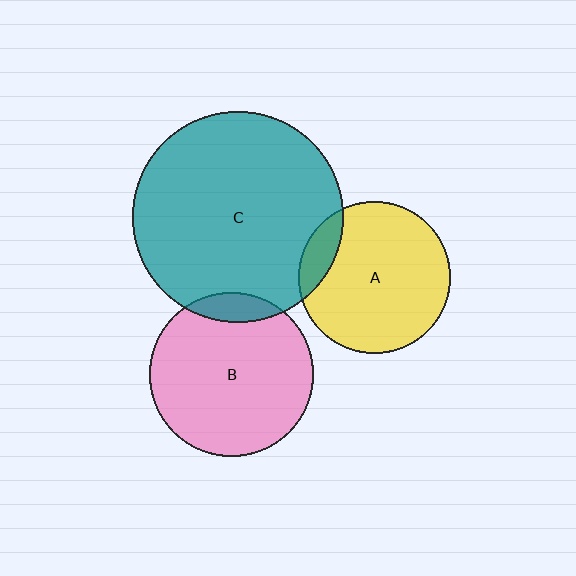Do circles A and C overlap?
Yes.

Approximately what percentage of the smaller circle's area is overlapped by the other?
Approximately 10%.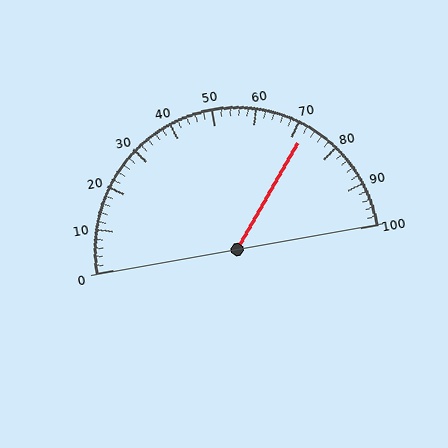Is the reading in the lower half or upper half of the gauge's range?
The reading is in the upper half of the range (0 to 100).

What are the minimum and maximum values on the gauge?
The gauge ranges from 0 to 100.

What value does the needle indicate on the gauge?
The needle indicates approximately 72.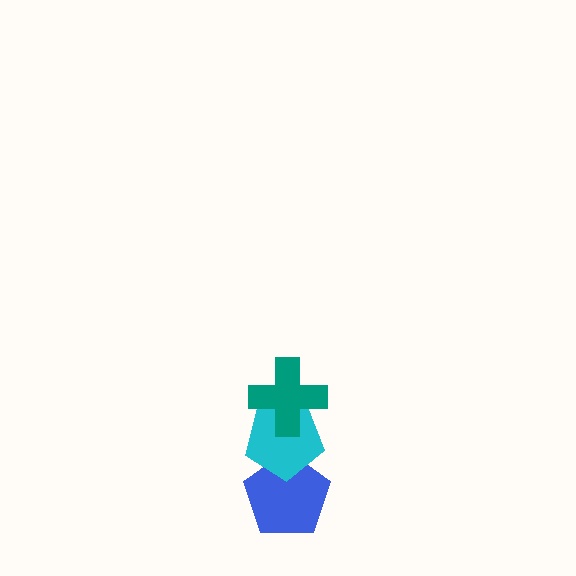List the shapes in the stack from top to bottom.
From top to bottom: the teal cross, the cyan pentagon, the blue pentagon.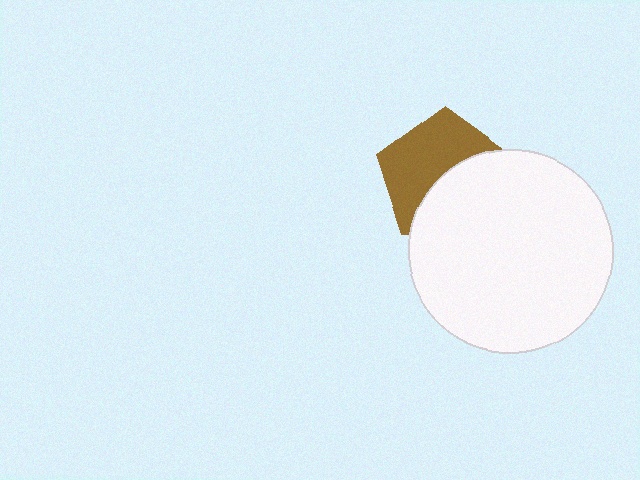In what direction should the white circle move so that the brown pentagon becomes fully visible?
The white circle should move down. That is the shortest direction to clear the overlap and leave the brown pentagon fully visible.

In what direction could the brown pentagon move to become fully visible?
The brown pentagon could move up. That would shift it out from behind the white circle entirely.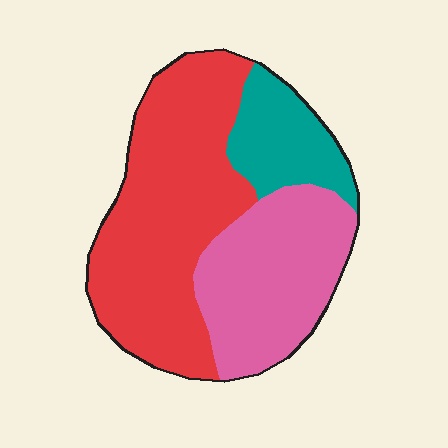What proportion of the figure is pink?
Pink covers around 35% of the figure.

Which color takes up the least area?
Teal, at roughly 15%.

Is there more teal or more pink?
Pink.